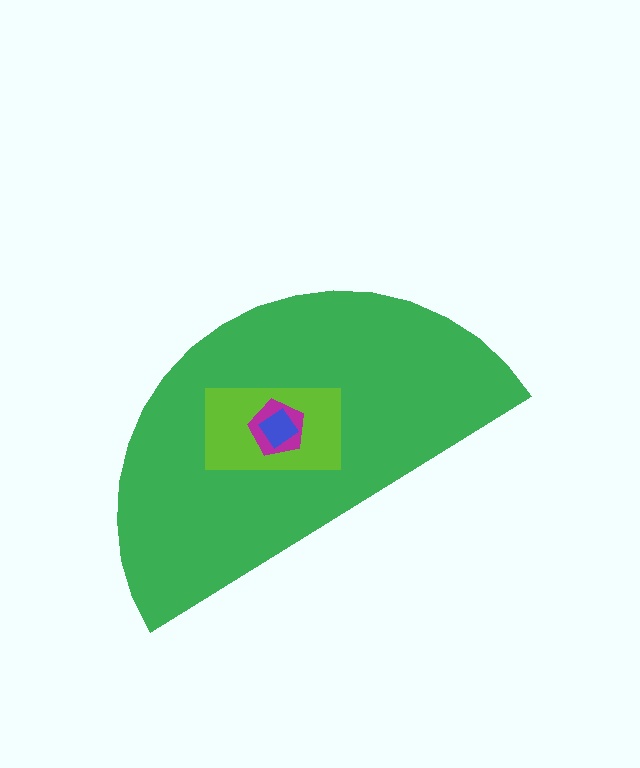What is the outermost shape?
The green semicircle.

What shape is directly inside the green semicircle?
The lime rectangle.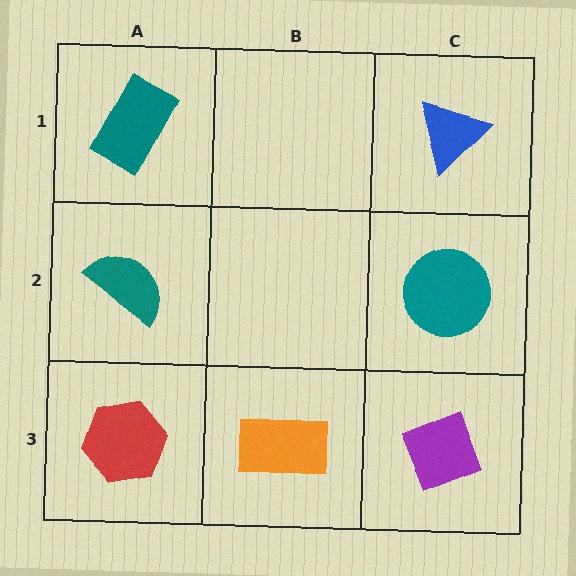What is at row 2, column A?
A teal semicircle.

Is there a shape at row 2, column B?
No, that cell is empty.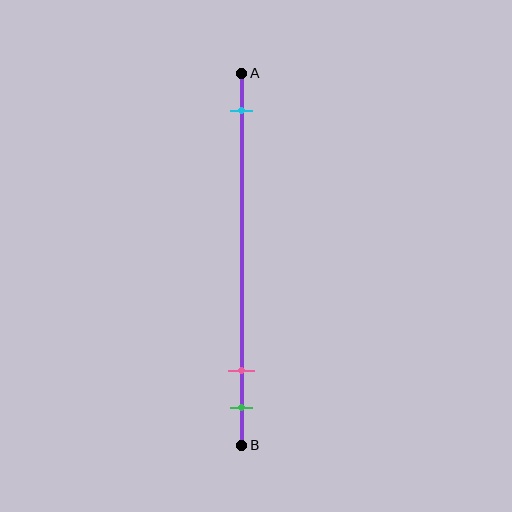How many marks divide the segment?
There are 3 marks dividing the segment.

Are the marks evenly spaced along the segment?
No, the marks are not evenly spaced.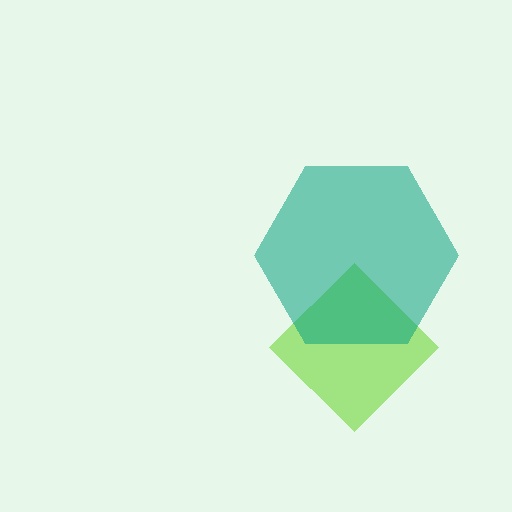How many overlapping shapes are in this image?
There are 2 overlapping shapes in the image.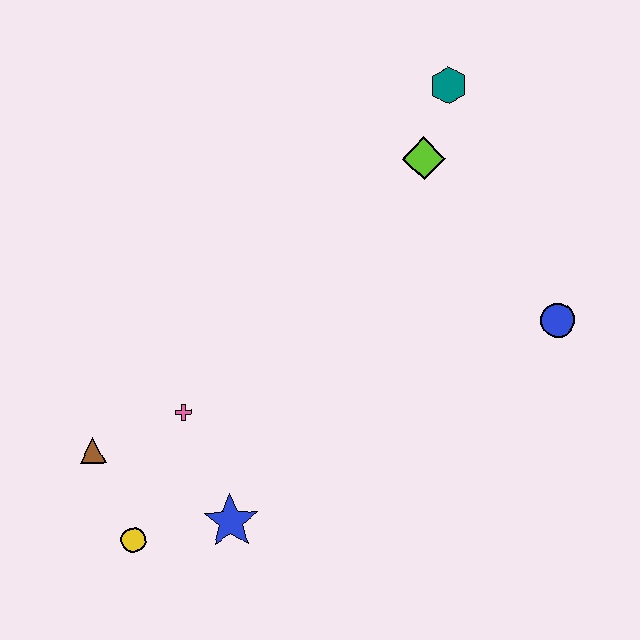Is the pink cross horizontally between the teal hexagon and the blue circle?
No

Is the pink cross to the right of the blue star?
No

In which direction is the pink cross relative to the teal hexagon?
The pink cross is below the teal hexagon.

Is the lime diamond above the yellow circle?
Yes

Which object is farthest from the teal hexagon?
The yellow circle is farthest from the teal hexagon.